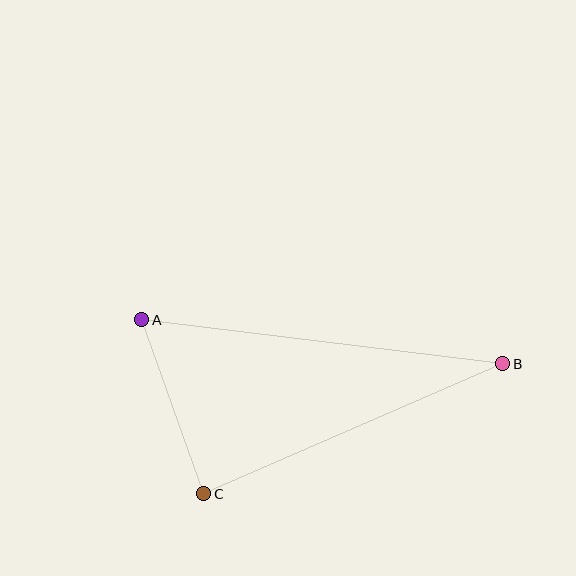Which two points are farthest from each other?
Points A and B are farthest from each other.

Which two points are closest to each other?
Points A and C are closest to each other.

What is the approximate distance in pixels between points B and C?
The distance between B and C is approximately 326 pixels.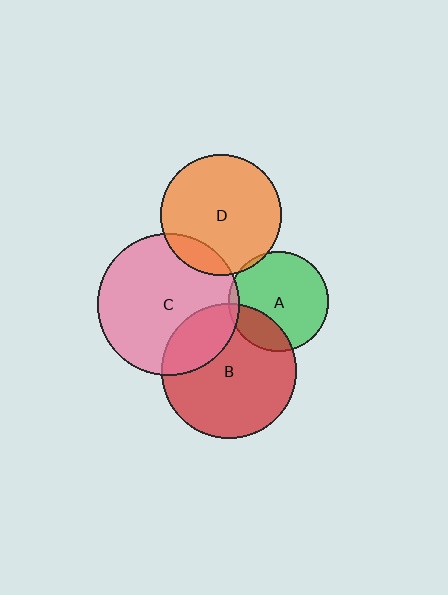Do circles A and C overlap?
Yes.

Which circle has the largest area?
Circle C (pink).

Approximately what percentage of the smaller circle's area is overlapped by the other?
Approximately 5%.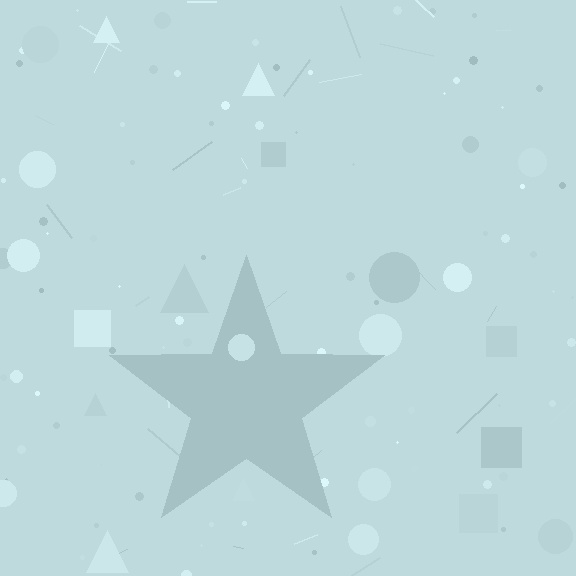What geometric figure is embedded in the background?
A star is embedded in the background.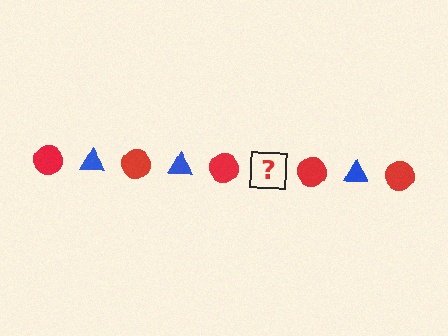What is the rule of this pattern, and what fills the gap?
The rule is that the pattern alternates between red circle and blue triangle. The gap should be filled with a blue triangle.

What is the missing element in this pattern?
The missing element is a blue triangle.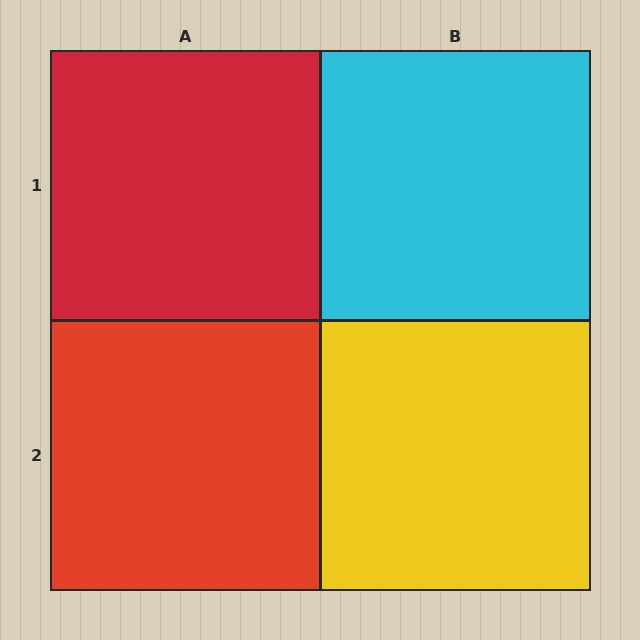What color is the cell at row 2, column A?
Red.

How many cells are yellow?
1 cell is yellow.